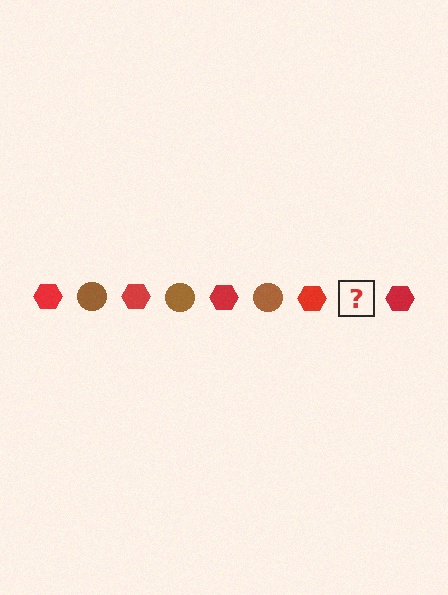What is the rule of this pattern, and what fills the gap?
The rule is that the pattern alternates between red hexagon and brown circle. The gap should be filled with a brown circle.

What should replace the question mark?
The question mark should be replaced with a brown circle.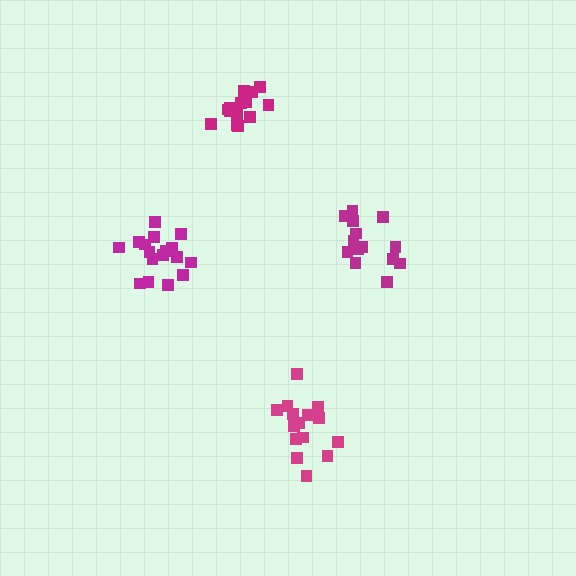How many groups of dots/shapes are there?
There are 4 groups.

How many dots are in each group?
Group 1: 15 dots, Group 2: 17 dots, Group 3: 14 dots, Group 4: 15 dots (61 total).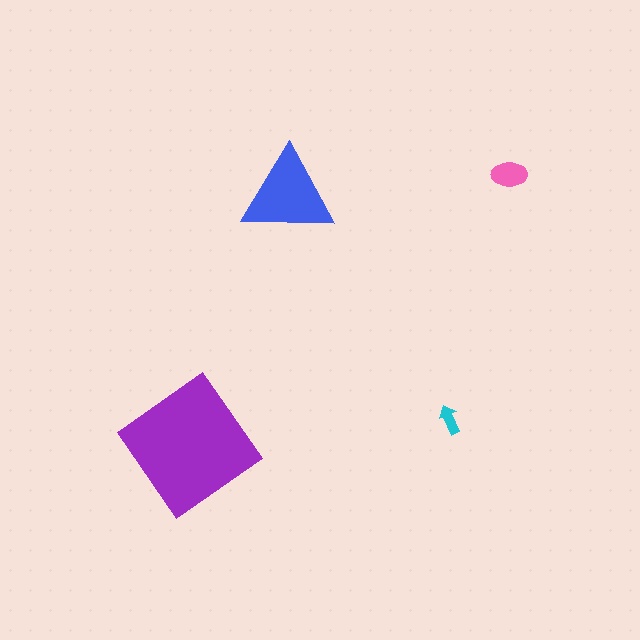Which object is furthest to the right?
The pink ellipse is rightmost.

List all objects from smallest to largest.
The cyan arrow, the pink ellipse, the blue triangle, the purple diamond.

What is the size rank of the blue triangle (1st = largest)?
2nd.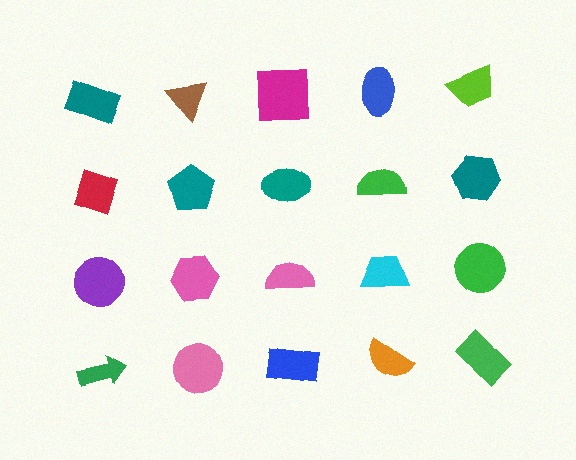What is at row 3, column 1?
A purple circle.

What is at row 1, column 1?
A teal rectangle.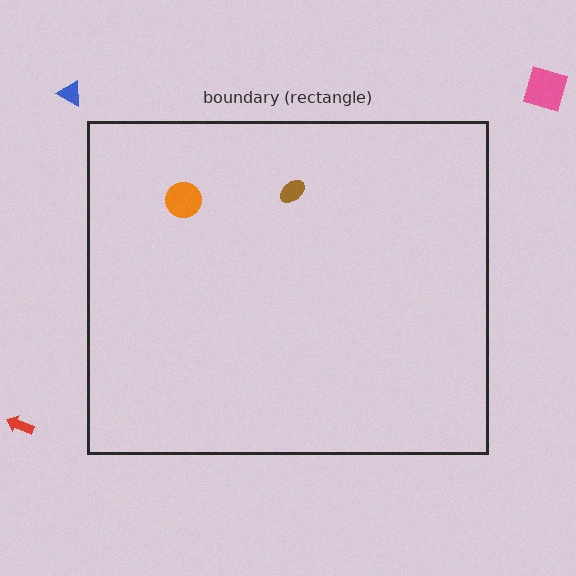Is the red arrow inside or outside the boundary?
Outside.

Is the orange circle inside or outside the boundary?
Inside.